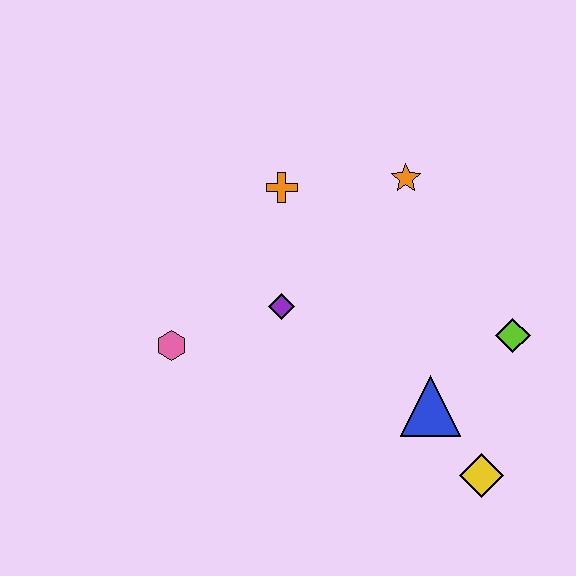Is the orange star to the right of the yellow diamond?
No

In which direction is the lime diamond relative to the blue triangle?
The lime diamond is to the right of the blue triangle.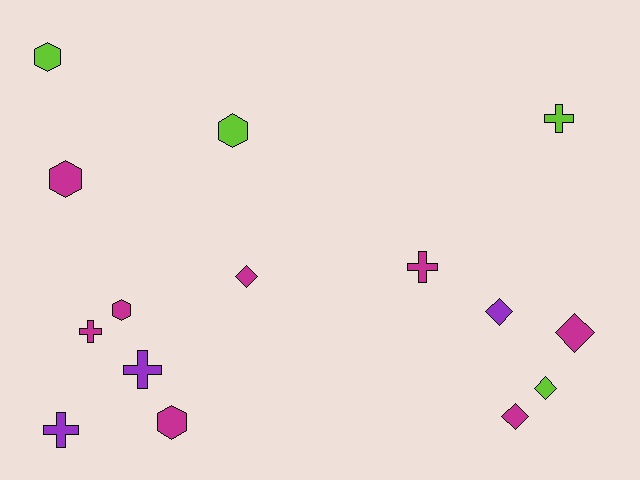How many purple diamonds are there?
There is 1 purple diamond.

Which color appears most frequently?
Magenta, with 8 objects.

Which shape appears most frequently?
Cross, with 5 objects.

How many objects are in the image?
There are 15 objects.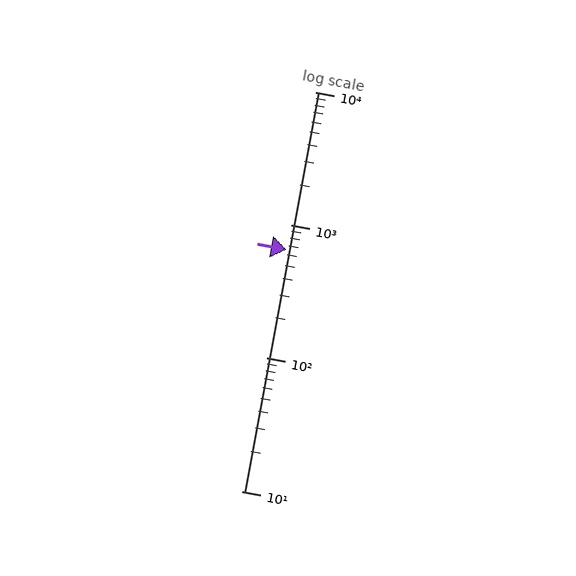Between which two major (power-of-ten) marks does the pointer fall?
The pointer is between 100 and 1000.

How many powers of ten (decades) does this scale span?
The scale spans 3 decades, from 10 to 10000.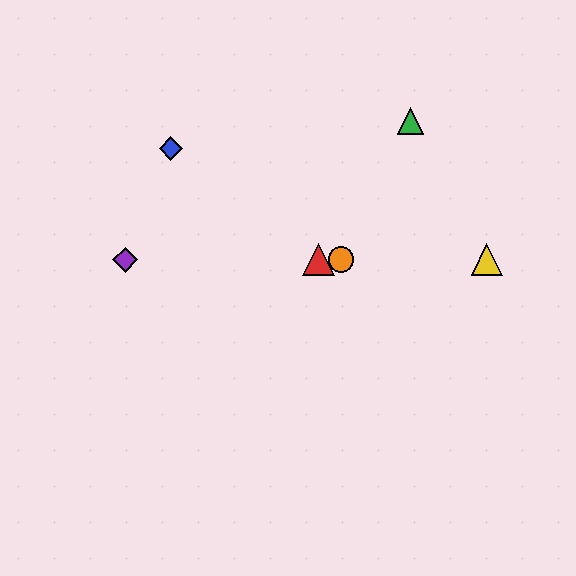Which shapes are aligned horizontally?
The red triangle, the yellow triangle, the purple diamond, the orange circle are aligned horizontally.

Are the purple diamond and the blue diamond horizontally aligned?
No, the purple diamond is at y≈260 and the blue diamond is at y≈148.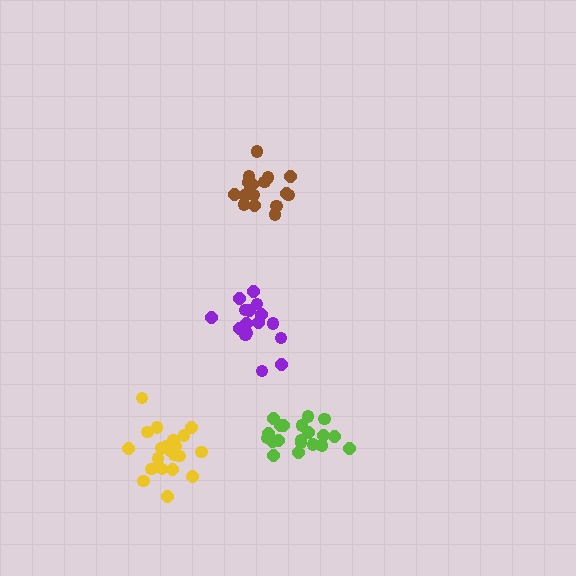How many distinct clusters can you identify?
There are 4 distinct clusters.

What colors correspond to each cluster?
The clusters are colored: brown, purple, lime, yellow.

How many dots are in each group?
Group 1: 17 dots, Group 2: 16 dots, Group 3: 20 dots, Group 4: 21 dots (74 total).